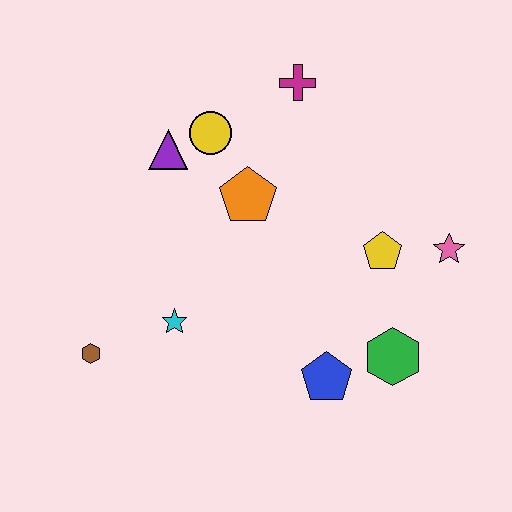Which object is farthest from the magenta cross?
The brown hexagon is farthest from the magenta cross.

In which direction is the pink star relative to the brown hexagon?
The pink star is to the right of the brown hexagon.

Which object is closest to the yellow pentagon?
The pink star is closest to the yellow pentagon.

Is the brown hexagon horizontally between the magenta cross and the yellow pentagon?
No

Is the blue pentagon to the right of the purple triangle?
Yes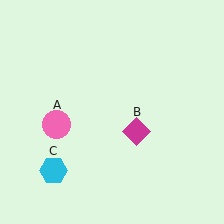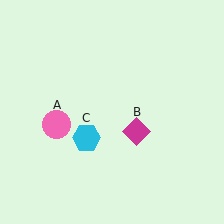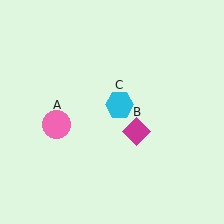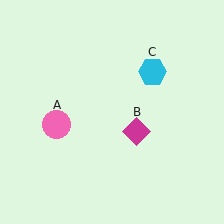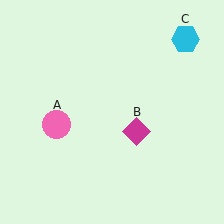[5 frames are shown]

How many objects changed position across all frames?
1 object changed position: cyan hexagon (object C).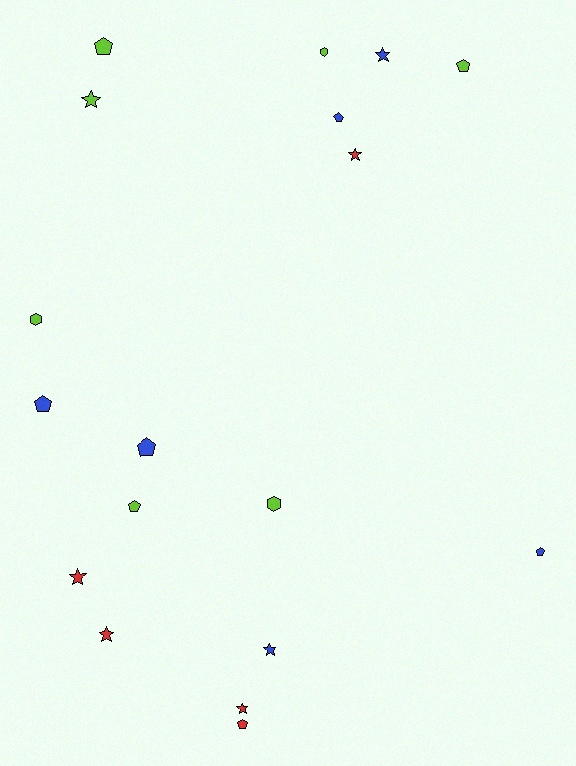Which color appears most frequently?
Lime, with 7 objects.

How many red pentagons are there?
There is 1 red pentagon.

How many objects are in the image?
There are 18 objects.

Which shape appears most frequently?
Pentagon, with 8 objects.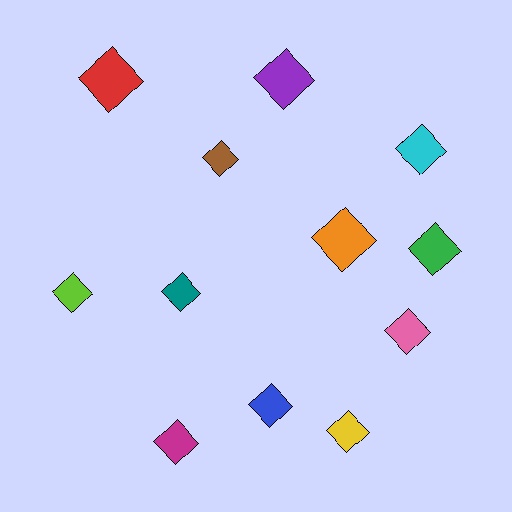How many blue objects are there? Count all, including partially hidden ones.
There is 1 blue object.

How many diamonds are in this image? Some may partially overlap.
There are 12 diamonds.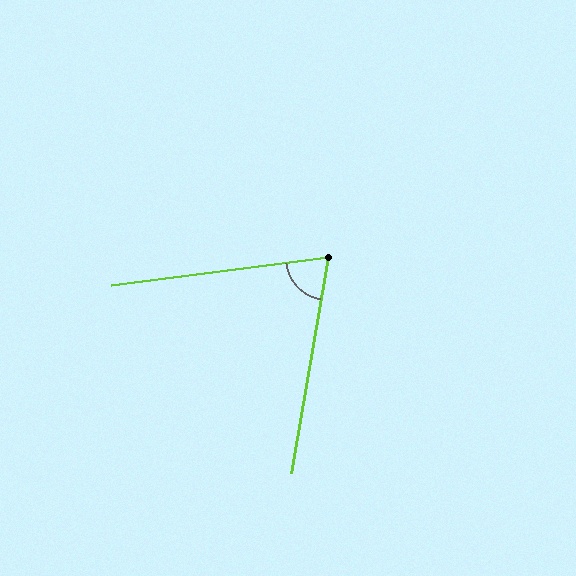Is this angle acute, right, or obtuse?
It is acute.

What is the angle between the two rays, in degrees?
Approximately 73 degrees.